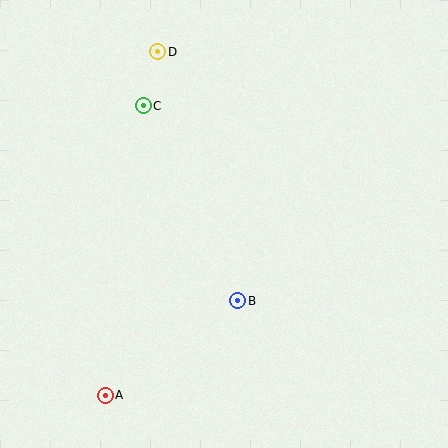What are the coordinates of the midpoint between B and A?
The midpoint between B and A is at (172, 348).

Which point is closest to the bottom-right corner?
Point B is closest to the bottom-right corner.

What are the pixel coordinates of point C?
Point C is at (143, 106).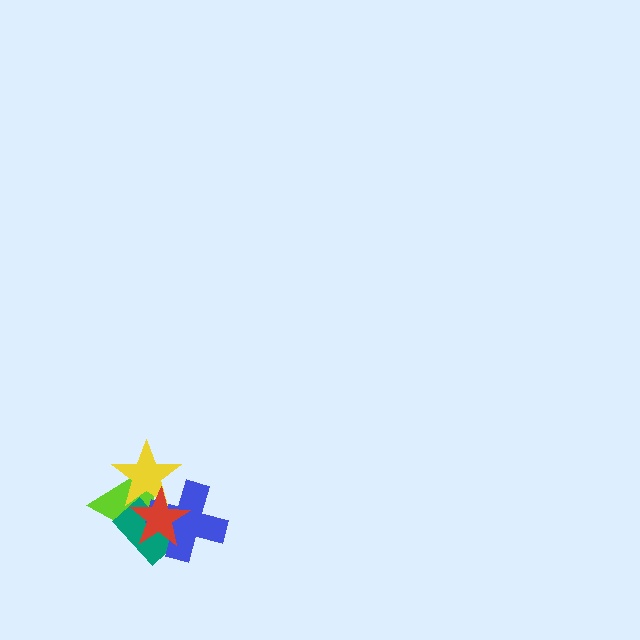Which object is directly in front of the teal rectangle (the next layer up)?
The blue cross is directly in front of the teal rectangle.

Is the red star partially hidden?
No, no other shape covers it.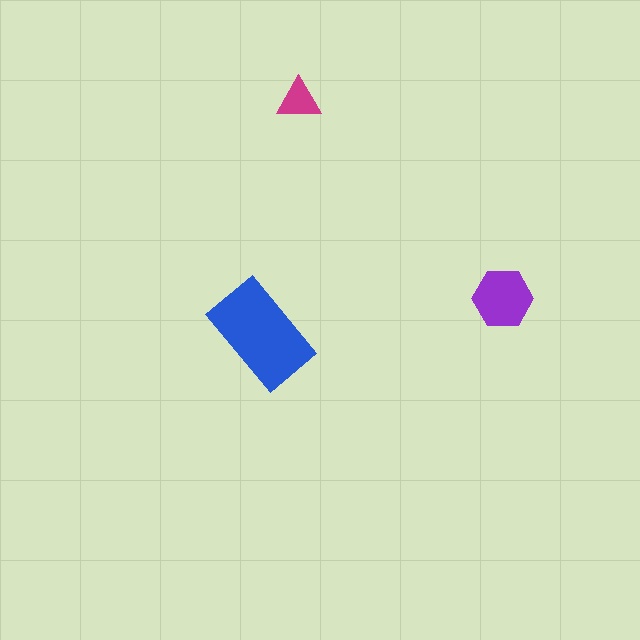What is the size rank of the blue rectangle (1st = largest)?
1st.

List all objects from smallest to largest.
The magenta triangle, the purple hexagon, the blue rectangle.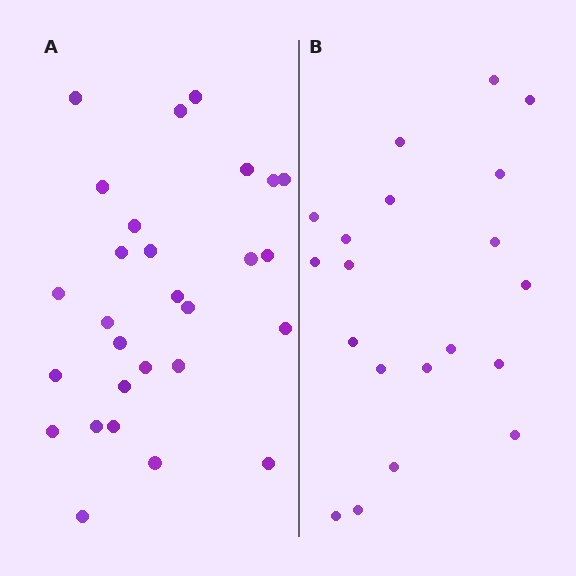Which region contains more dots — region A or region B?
Region A (the left region) has more dots.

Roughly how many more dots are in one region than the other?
Region A has roughly 8 or so more dots than region B.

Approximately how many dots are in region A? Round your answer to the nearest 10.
About 30 dots. (The exact count is 28, which rounds to 30.)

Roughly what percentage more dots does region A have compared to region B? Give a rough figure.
About 40% more.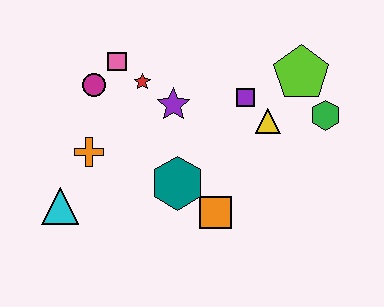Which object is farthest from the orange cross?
The green hexagon is farthest from the orange cross.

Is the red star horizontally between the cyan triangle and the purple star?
Yes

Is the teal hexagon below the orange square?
No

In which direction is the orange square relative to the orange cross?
The orange square is to the right of the orange cross.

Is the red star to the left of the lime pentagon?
Yes